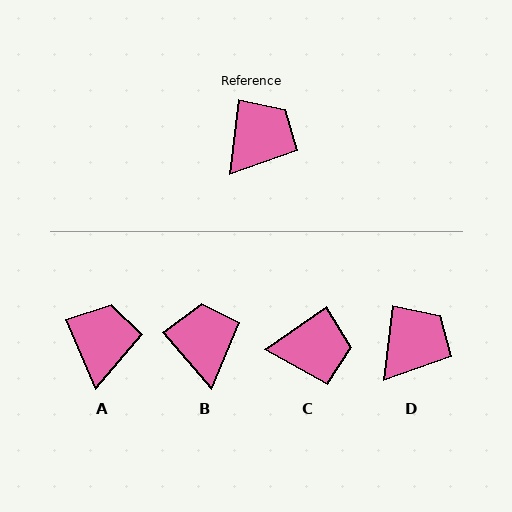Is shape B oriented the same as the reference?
No, it is off by about 48 degrees.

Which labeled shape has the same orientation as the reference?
D.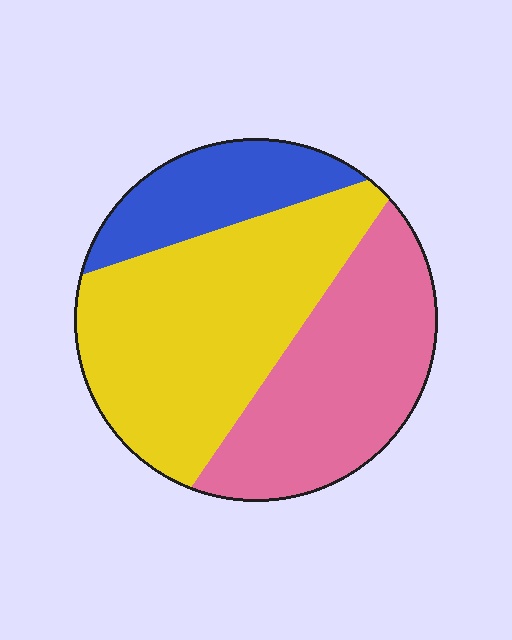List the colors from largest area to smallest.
From largest to smallest: yellow, pink, blue.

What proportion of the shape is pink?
Pink covers 36% of the shape.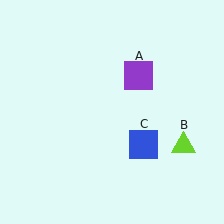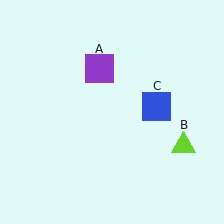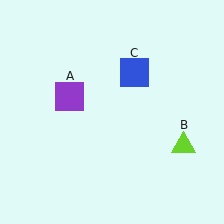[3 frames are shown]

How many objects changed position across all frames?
2 objects changed position: purple square (object A), blue square (object C).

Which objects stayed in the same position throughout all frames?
Lime triangle (object B) remained stationary.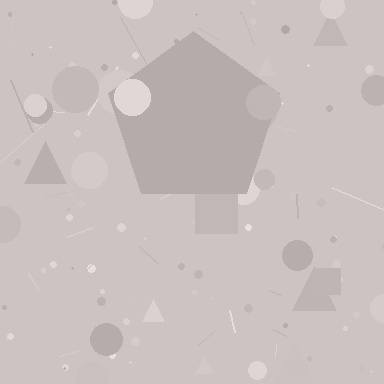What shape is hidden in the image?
A pentagon is hidden in the image.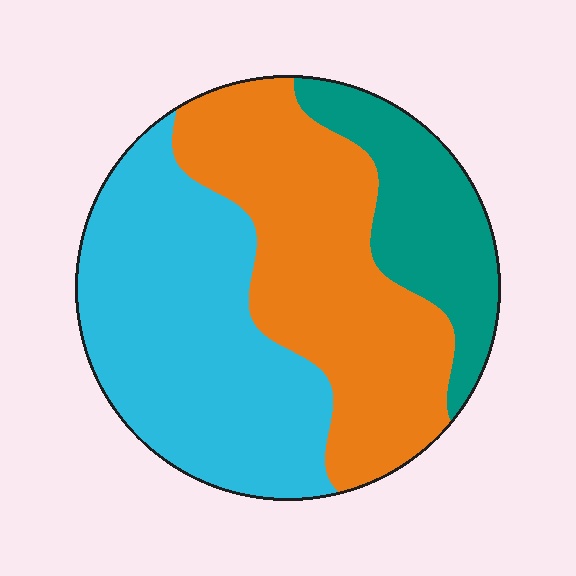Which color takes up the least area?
Teal, at roughly 20%.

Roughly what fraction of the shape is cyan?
Cyan takes up between a quarter and a half of the shape.